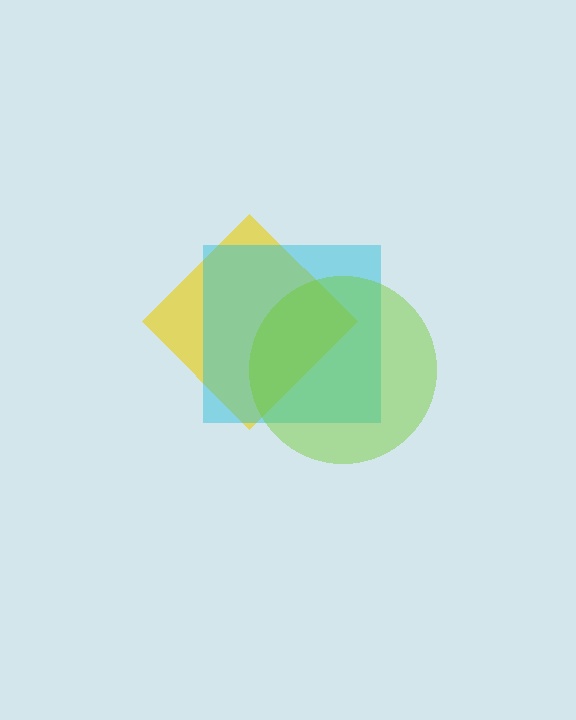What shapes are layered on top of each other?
The layered shapes are: a yellow diamond, a cyan square, a lime circle.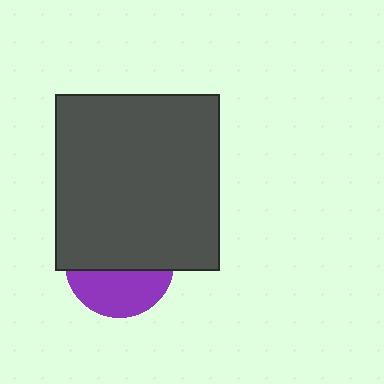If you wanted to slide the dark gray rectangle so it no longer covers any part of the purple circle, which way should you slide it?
Slide it up — that is the most direct way to separate the two shapes.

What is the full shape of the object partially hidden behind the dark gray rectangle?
The partially hidden object is a purple circle.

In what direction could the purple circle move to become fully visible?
The purple circle could move down. That would shift it out from behind the dark gray rectangle entirely.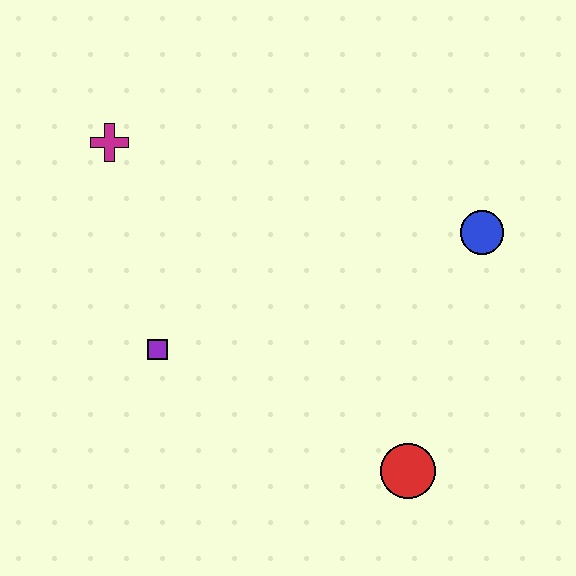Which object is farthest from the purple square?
The blue circle is farthest from the purple square.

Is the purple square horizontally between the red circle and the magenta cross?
Yes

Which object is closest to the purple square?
The magenta cross is closest to the purple square.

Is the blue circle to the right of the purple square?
Yes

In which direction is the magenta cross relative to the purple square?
The magenta cross is above the purple square.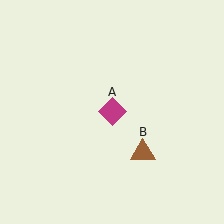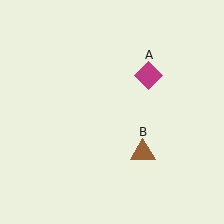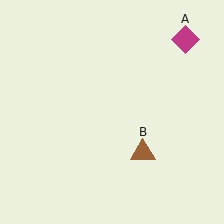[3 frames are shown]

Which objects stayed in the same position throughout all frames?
Brown triangle (object B) remained stationary.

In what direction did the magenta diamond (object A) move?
The magenta diamond (object A) moved up and to the right.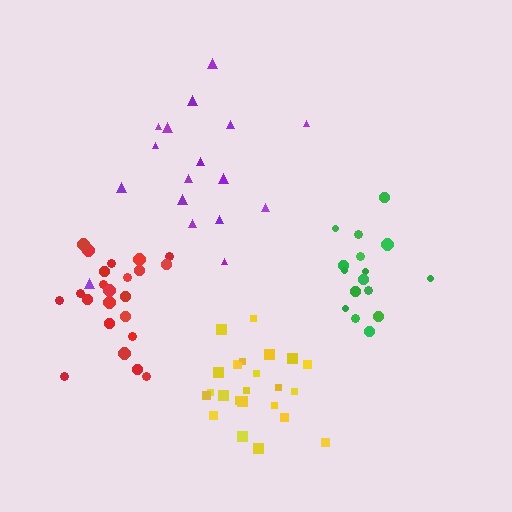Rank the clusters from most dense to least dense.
green, yellow, red, purple.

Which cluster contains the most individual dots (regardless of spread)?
Yellow (24).